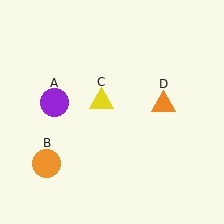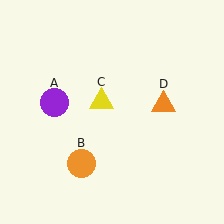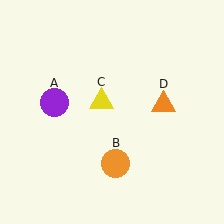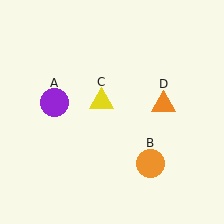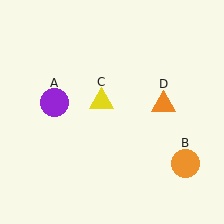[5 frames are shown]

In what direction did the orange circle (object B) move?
The orange circle (object B) moved right.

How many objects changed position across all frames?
1 object changed position: orange circle (object B).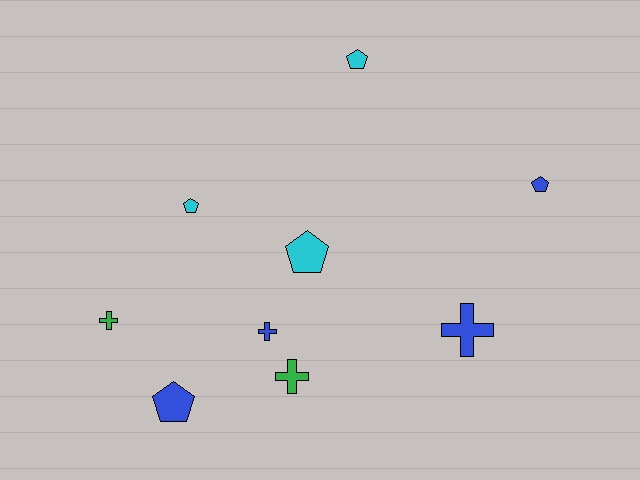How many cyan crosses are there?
There are no cyan crosses.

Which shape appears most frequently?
Pentagon, with 5 objects.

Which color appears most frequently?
Blue, with 4 objects.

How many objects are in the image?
There are 9 objects.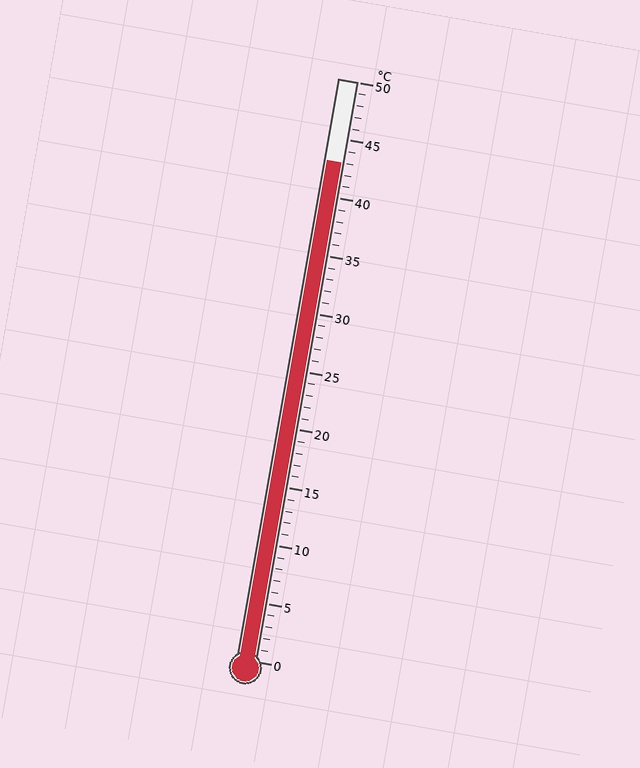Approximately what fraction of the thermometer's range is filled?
The thermometer is filled to approximately 85% of its range.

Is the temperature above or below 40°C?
The temperature is above 40°C.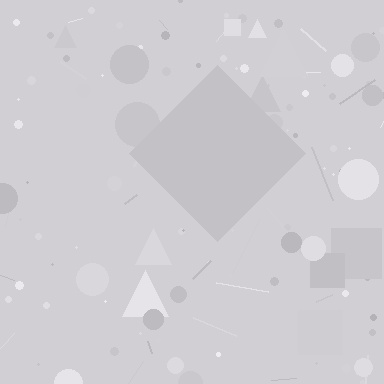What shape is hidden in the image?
A diamond is hidden in the image.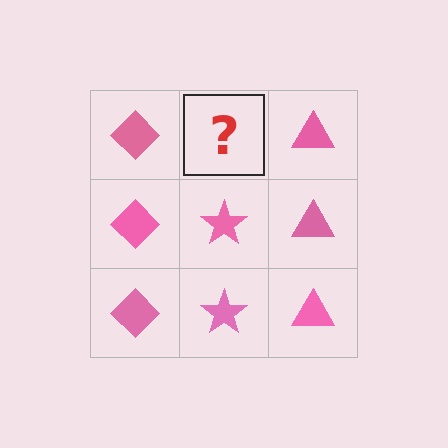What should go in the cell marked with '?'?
The missing cell should contain a pink star.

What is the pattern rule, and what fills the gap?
The rule is that each column has a consistent shape. The gap should be filled with a pink star.